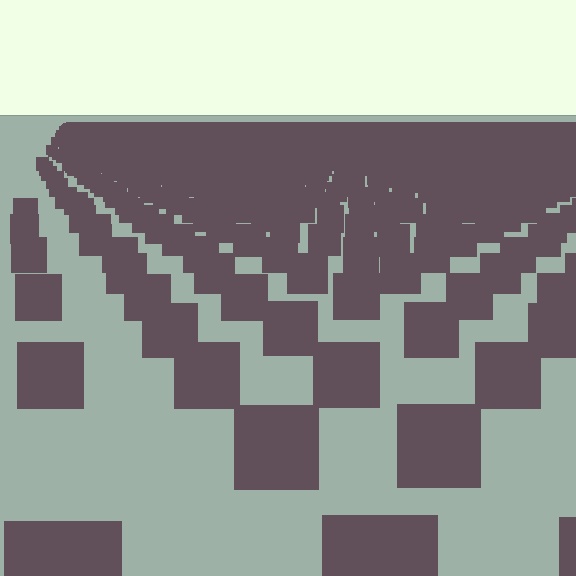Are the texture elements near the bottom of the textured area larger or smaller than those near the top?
Larger. Near the bottom, elements are closer to the viewer and appear at a bigger on-screen size.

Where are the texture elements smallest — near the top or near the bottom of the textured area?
Near the top.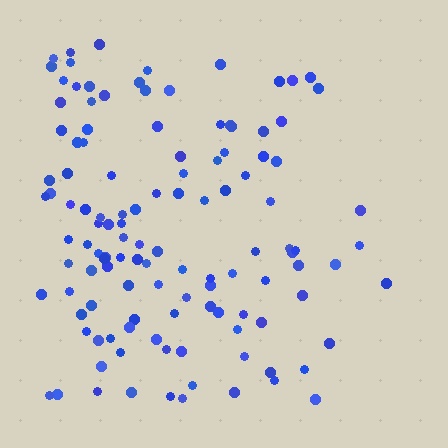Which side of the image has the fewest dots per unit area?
The right.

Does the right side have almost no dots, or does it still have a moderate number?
Still a moderate number, just noticeably fewer than the left.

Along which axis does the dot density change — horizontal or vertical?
Horizontal.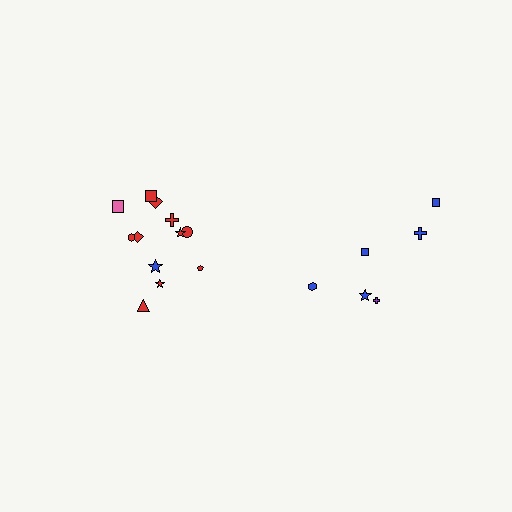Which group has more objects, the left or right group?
The left group.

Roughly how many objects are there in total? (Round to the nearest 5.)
Roughly 20 objects in total.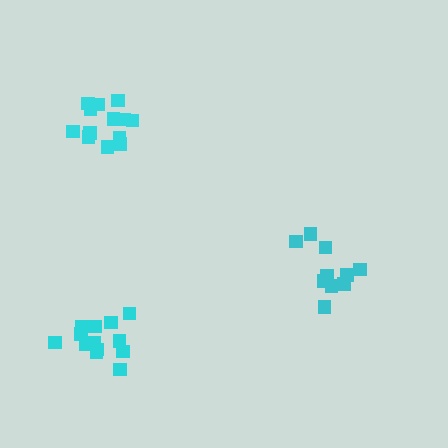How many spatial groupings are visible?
There are 3 spatial groupings.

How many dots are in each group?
Group 1: 11 dots, Group 2: 13 dots, Group 3: 13 dots (37 total).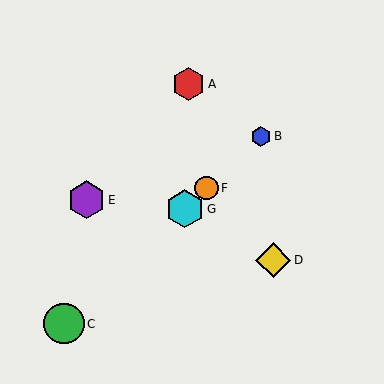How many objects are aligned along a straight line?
4 objects (B, C, F, G) are aligned along a straight line.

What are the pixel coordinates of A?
Object A is at (188, 84).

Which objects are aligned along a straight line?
Objects B, C, F, G are aligned along a straight line.